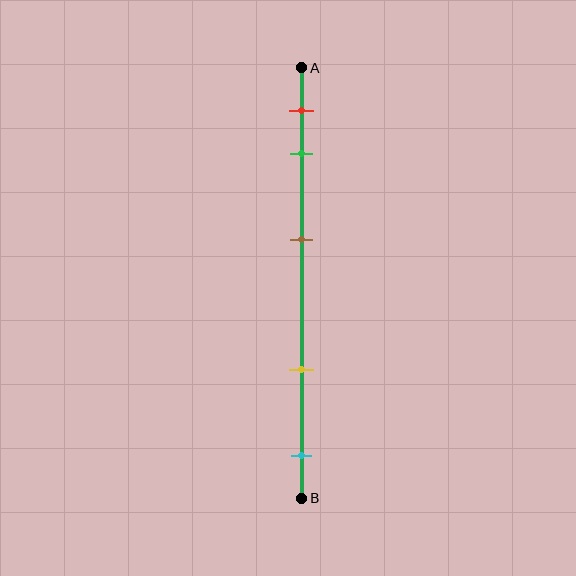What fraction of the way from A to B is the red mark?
The red mark is approximately 10% (0.1) of the way from A to B.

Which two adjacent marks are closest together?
The red and green marks are the closest adjacent pair.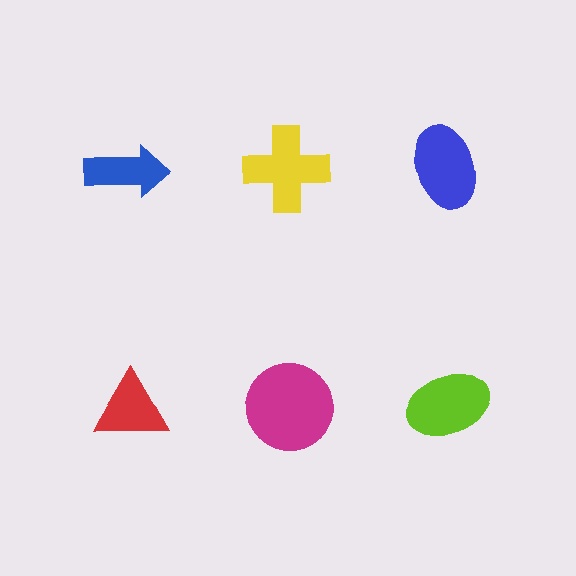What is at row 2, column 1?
A red triangle.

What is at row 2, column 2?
A magenta circle.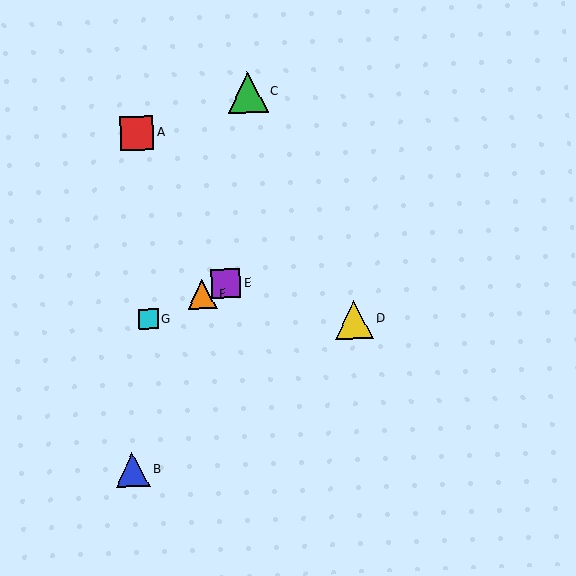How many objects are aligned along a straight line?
3 objects (E, F, G) are aligned along a straight line.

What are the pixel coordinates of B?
Object B is at (133, 470).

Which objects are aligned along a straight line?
Objects E, F, G are aligned along a straight line.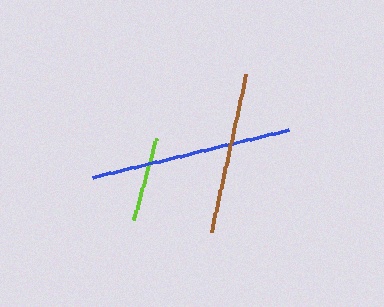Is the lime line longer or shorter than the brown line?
The brown line is longer than the lime line.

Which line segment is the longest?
The blue line is the longest at approximately 202 pixels.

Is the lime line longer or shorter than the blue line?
The blue line is longer than the lime line.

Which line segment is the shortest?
The lime line is the shortest at approximately 84 pixels.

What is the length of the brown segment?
The brown segment is approximately 161 pixels long.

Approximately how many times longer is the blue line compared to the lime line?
The blue line is approximately 2.4 times the length of the lime line.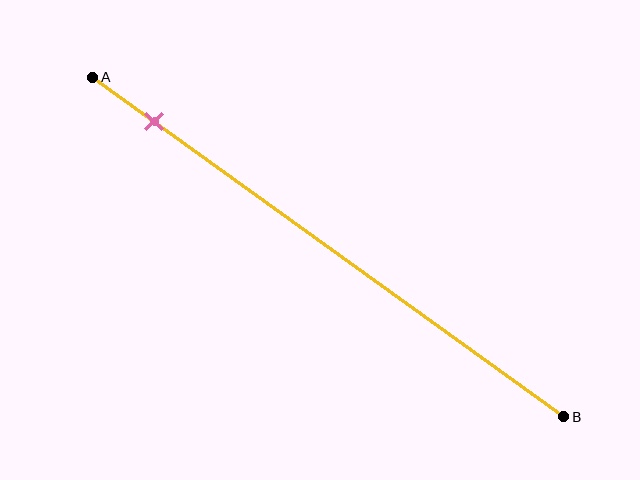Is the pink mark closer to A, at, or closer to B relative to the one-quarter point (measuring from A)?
The pink mark is closer to point A than the one-quarter point of segment AB.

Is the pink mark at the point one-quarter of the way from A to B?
No, the mark is at about 15% from A, not at the 25% one-quarter point.